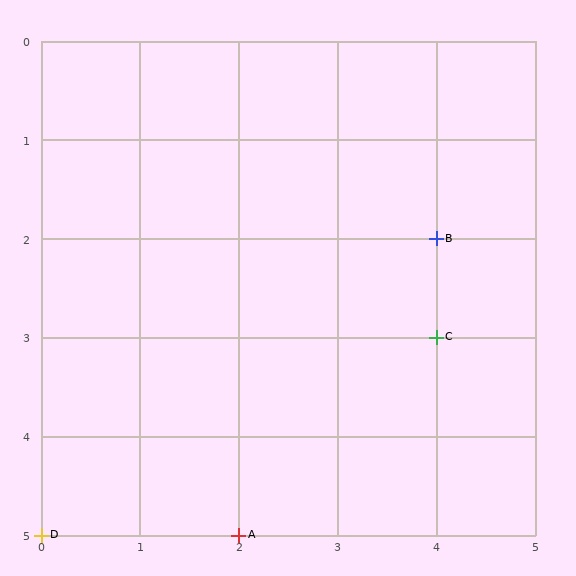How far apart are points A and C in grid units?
Points A and C are 2 columns and 2 rows apart (about 2.8 grid units diagonally).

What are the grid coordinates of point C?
Point C is at grid coordinates (4, 3).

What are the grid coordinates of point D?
Point D is at grid coordinates (0, 5).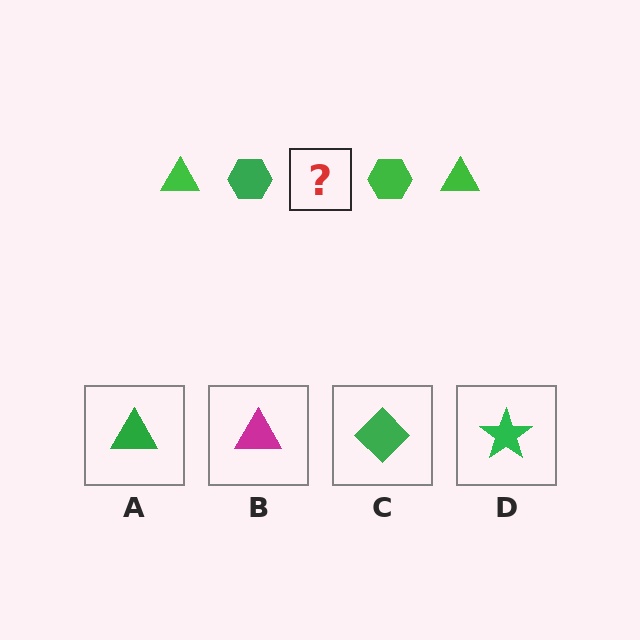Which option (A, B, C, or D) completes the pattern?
A.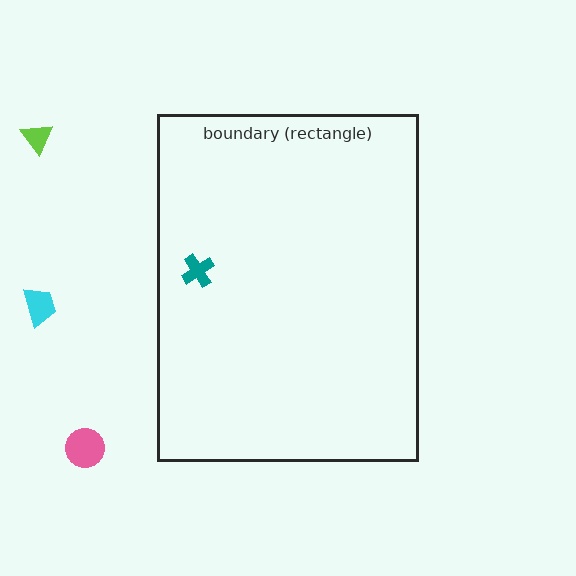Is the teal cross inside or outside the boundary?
Inside.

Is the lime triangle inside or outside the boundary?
Outside.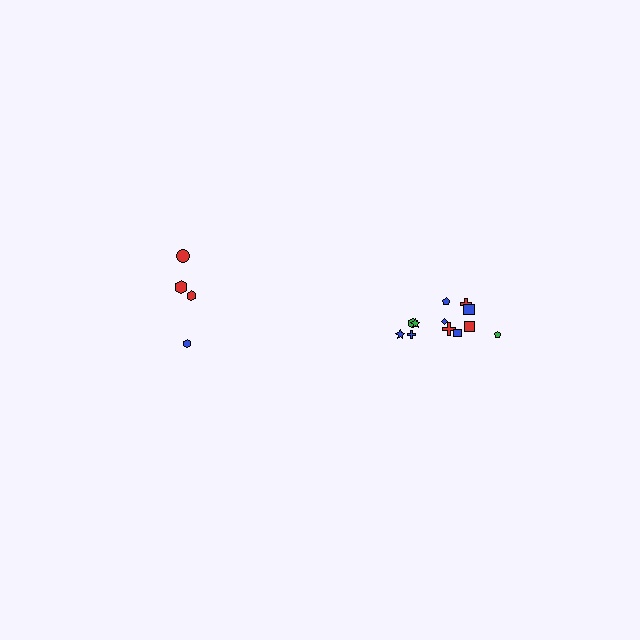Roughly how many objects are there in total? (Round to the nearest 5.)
Roughly 15 objects in total.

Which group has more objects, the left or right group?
The right group.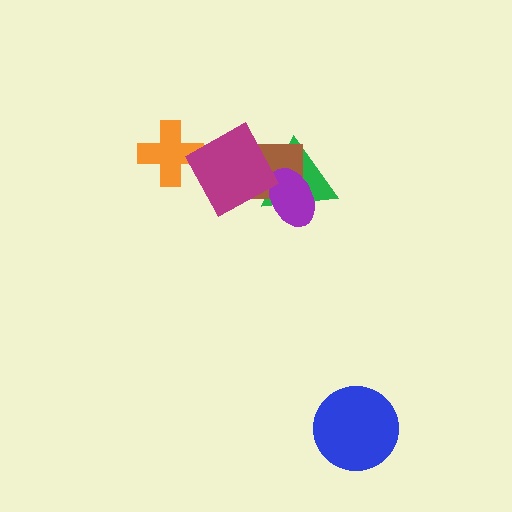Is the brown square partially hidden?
Yes, it is partially covered by another shape.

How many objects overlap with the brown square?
3 objects overlap with the brown square.